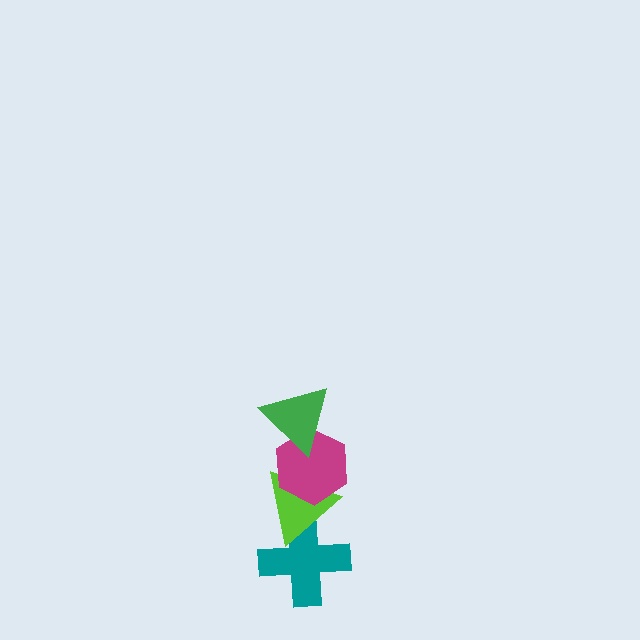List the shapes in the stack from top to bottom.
From top to bottom: the green triangle, the magenta hexagon, the lime triangle, the teal cross.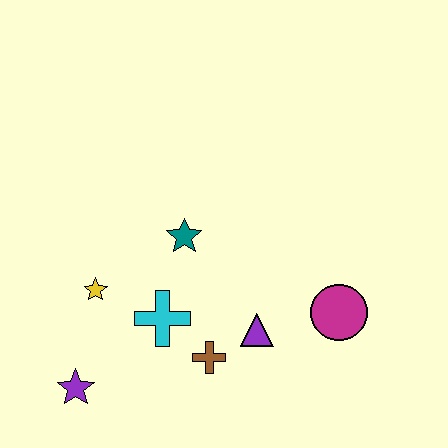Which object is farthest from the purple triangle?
The purple star is farthest from the purple triangle.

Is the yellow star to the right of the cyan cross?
No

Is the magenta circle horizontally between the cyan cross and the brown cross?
No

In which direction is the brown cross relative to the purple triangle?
The brown cross is to the left of the purple triangle.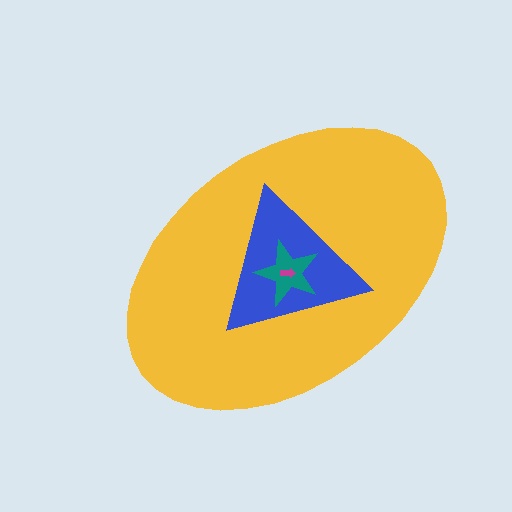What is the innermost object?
The magenta arrow.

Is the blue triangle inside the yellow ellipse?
Yes.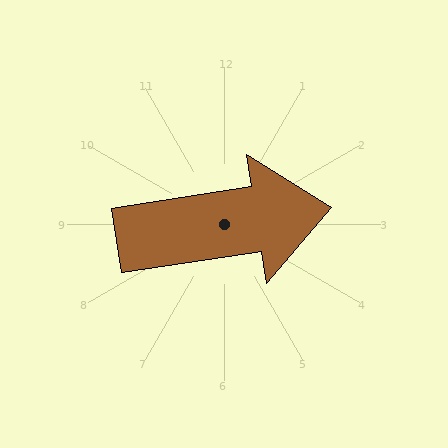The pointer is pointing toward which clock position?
Roughly 3 o'clock.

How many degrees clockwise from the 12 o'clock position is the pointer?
Approximately 81 degrees.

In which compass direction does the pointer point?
East.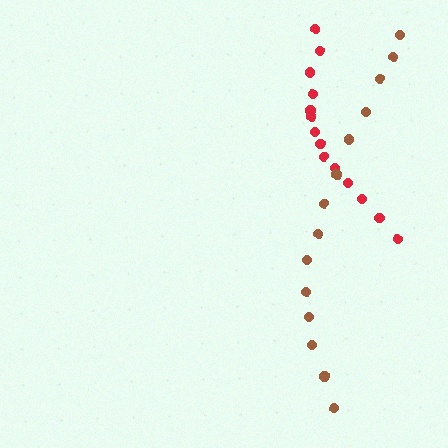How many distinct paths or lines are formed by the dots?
There are 2 distinct paths.